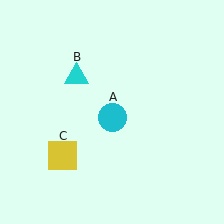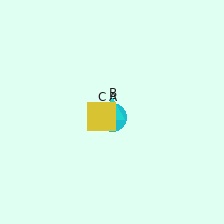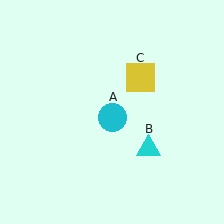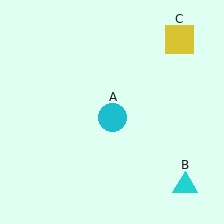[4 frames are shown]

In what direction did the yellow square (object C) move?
The yellow square (object C) moved up and to the right.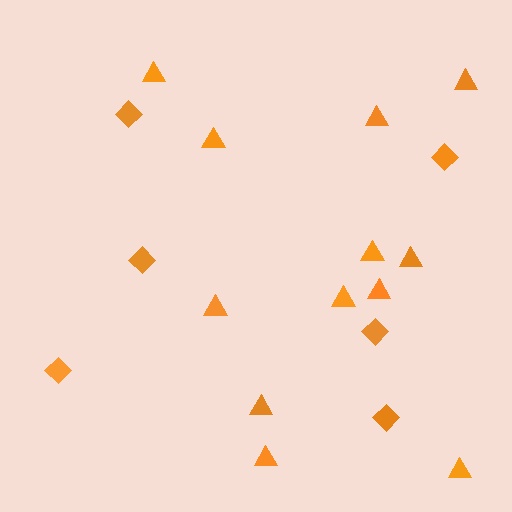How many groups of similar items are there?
There are 2 groups: one group of triangles (12) and one group of diamonds (6).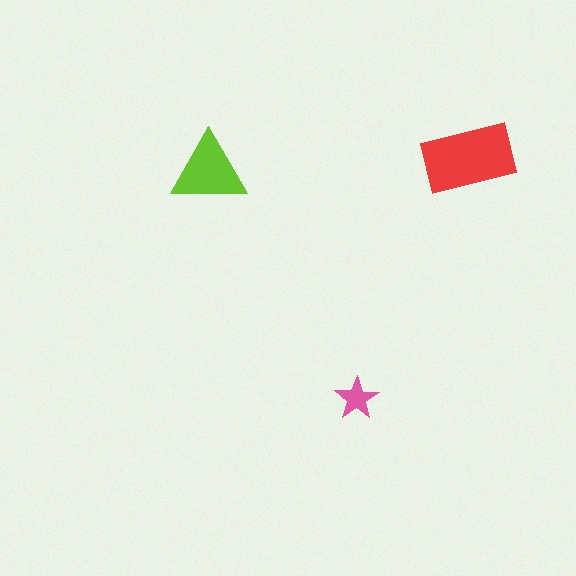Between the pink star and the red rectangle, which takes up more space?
The red rectangle.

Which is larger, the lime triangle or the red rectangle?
The red rectangle.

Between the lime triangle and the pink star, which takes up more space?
The lime triangle.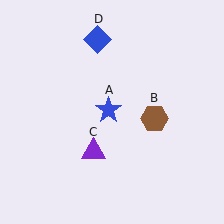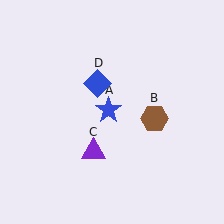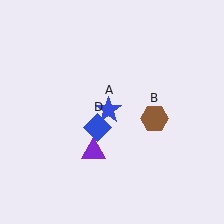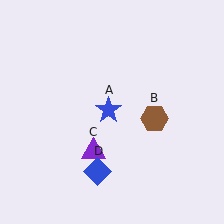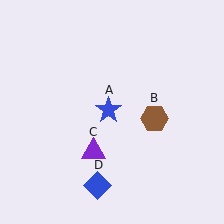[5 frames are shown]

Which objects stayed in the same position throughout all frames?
Blue star (object A) and brown hexagon (object B) and purple triangle (object C) remained stationary.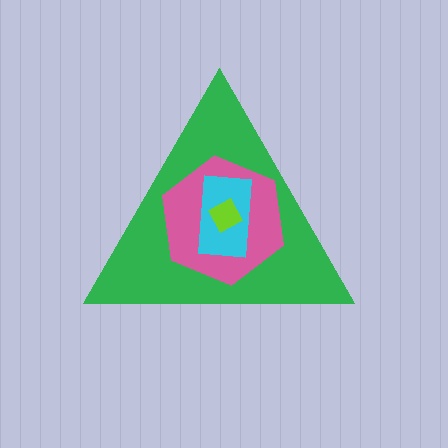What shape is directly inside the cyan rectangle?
The lime square.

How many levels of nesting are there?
4.